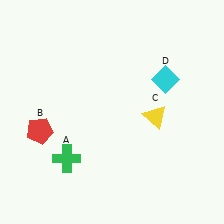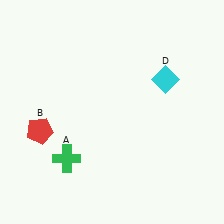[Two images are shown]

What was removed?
The yellow triangle (C) was removed in Image 2.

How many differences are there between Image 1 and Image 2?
There is 1 difference between the two images.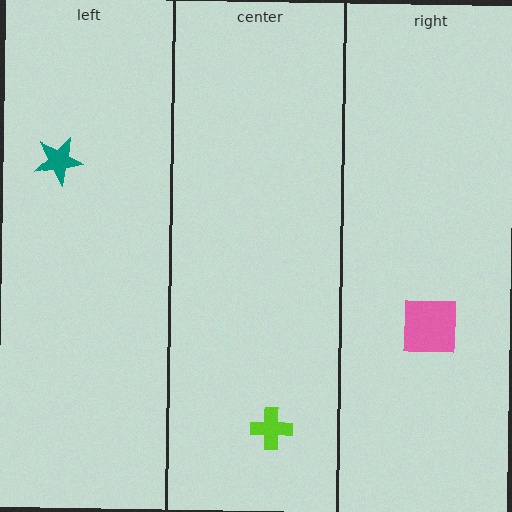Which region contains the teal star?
The left region.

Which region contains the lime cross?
The center region.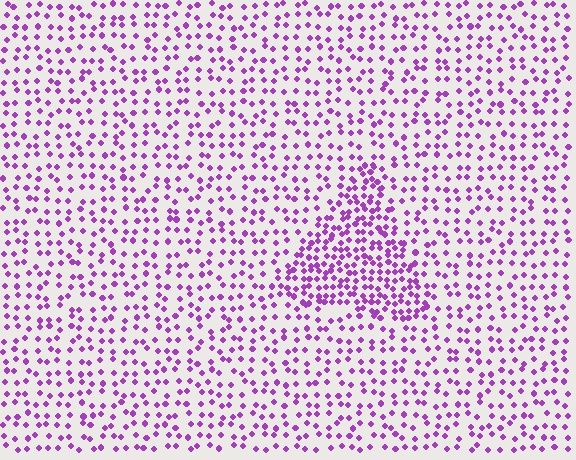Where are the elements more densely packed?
The elements are more densely packed inside the triangle boundary.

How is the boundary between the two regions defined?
The boundary is defined by a change in element density (approximately 2.0x ratio). All elements are the same color, size, and shape.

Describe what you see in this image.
The image contains small purple elements arranged at two different densities. A triangle-shaped region is visible where the elements are more densely packed than the surrounding area.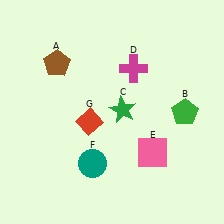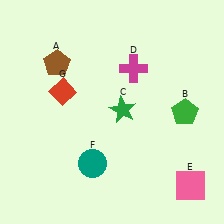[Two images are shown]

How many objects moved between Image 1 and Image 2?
2 objects moved between the two images.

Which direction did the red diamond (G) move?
The red diamond (G) moved up.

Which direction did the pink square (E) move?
The pink square (E) moved right.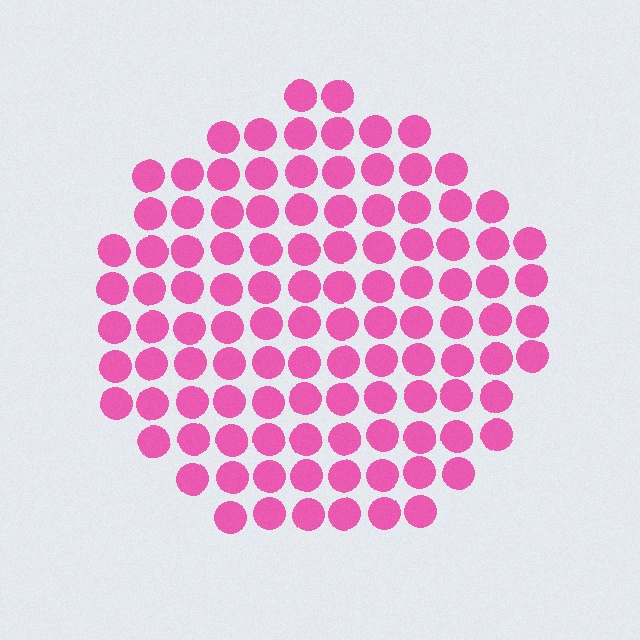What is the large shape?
The large shape is a circle.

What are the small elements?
The small elements are circles.